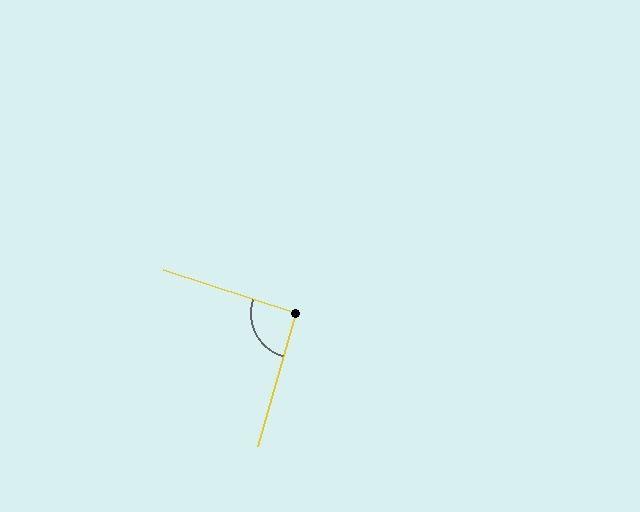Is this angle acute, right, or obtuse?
It is approximately a right angle.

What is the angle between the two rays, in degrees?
Approximately 92 degrees.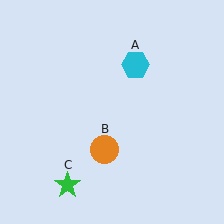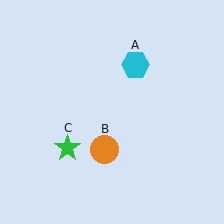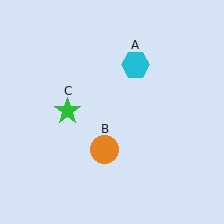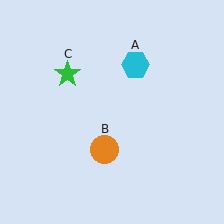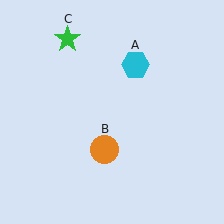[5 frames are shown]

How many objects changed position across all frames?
1 object changed position: green star (object C).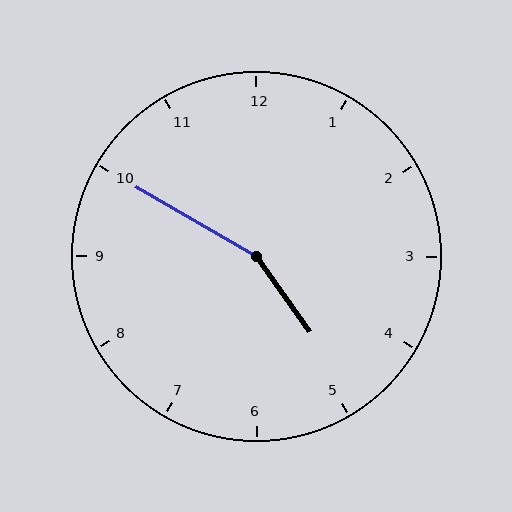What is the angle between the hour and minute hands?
Approximately 155 degrees.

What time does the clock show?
4:50.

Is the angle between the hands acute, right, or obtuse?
It is obtuse.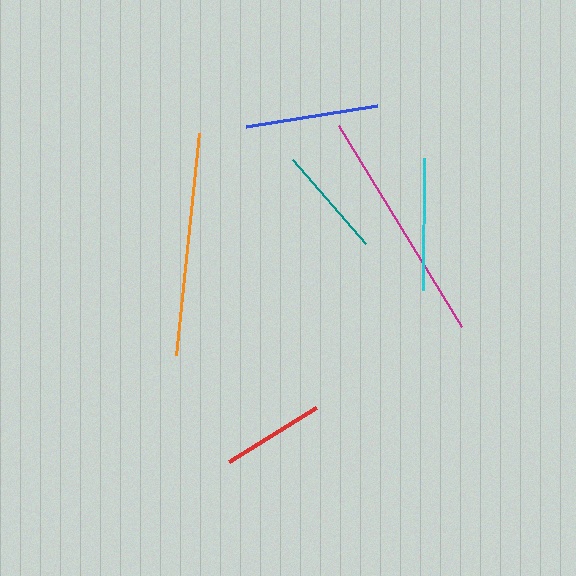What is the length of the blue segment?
The blue segment is approximately 132 pixels long.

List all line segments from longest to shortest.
From longest to shortest: magenta, orange, blue, cyan, teal, red.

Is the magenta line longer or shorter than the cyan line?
The magenta line is longer than the cyan line.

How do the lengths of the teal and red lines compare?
The teal and red lines are approximately the same length.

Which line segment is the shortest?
The red line is the shortest at approximately 102 pixels.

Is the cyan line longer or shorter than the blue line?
The blue line is longer than the cyan line.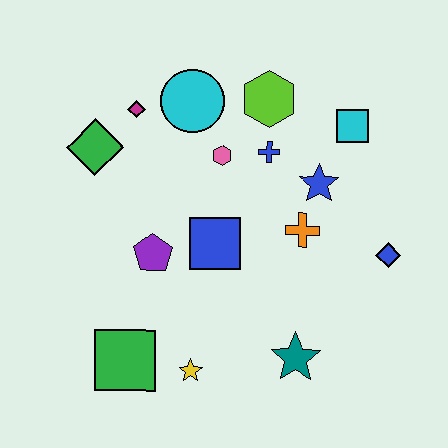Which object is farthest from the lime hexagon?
The green square is farthest from the lime hexagon.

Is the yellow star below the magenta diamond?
Yes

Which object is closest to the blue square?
The purple pentagon is closest to the blue square.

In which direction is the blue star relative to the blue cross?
The blue star is to the right of the blue cross.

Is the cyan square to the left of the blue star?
No